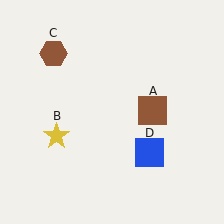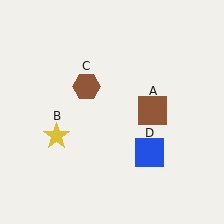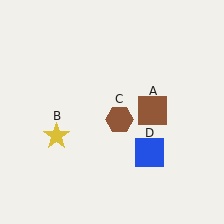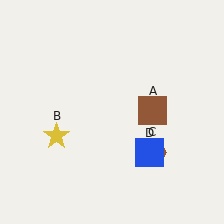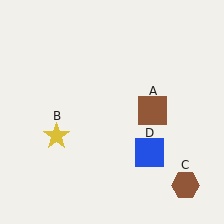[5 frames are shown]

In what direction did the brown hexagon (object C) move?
The brown hexagon (object C) moved down and to the right.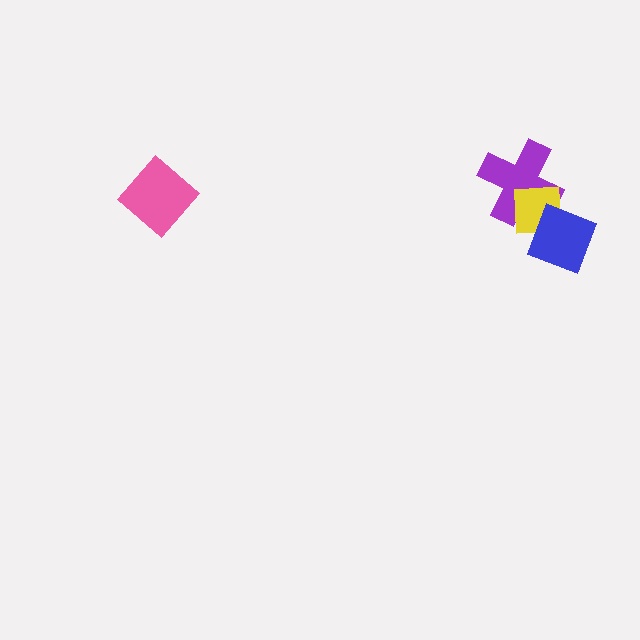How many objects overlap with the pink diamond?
0 objects overlap with the pink diamond.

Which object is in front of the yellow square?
The blue diamond is in front of the yellow square.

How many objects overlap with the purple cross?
2 objects overlap with the purple cross.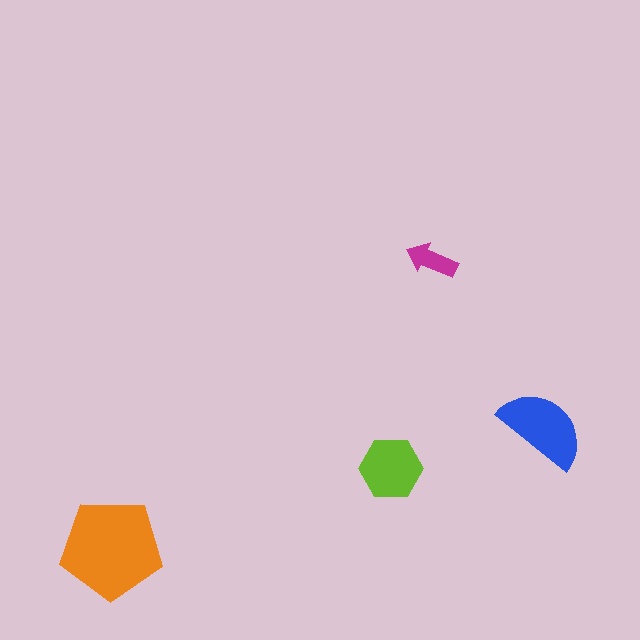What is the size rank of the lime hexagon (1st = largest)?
3rd.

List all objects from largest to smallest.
The orange pentagon, the blue semicircle, the lime hexagon, the magenta arrow.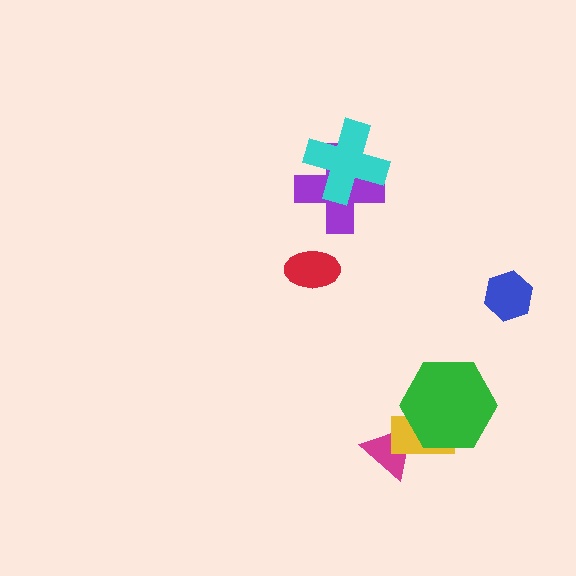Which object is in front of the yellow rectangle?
The green hexagon is in front of the yellow rectangle.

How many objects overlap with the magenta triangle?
1 object overlaps with the magenta triangle.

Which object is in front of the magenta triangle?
The yellow rectangle is in front of the magenta triangle.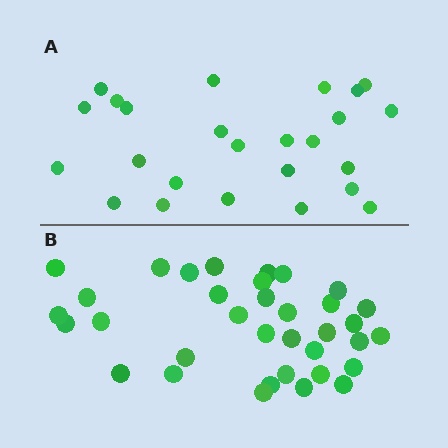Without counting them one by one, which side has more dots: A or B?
Region B (the bottom region) has more dots.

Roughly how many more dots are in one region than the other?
Region B has roughly 10 or so more dots than region A.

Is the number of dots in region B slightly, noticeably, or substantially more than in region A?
Region B has noticeably more, but not dramatically so. The ratio is roughly 1.4 to 1.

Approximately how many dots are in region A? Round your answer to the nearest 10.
About 20 dots. (The exact count is 25, which rounds to 20.)